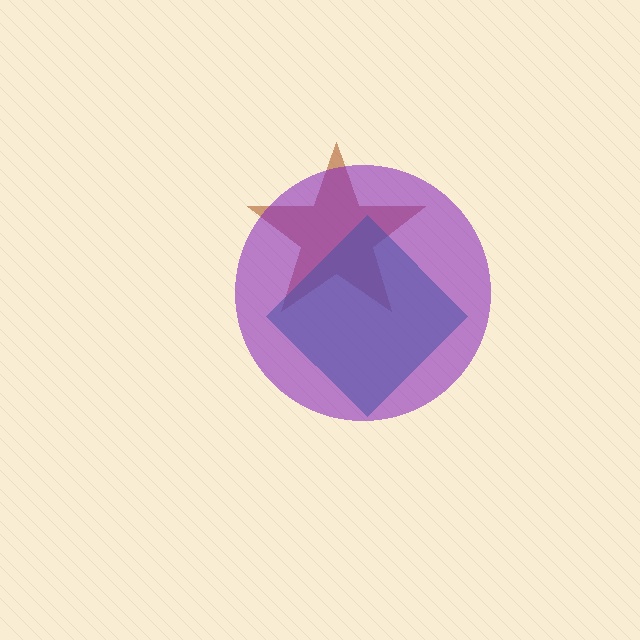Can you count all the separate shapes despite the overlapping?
Yes, there are 3 separate shapes.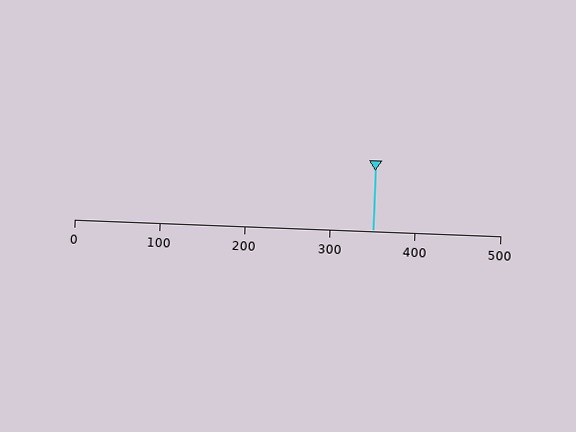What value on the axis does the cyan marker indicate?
The marker indicates approximately 350.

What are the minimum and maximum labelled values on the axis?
The axis runs from 0 to 500.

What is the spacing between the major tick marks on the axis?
The major ticks are spaced 100 apart.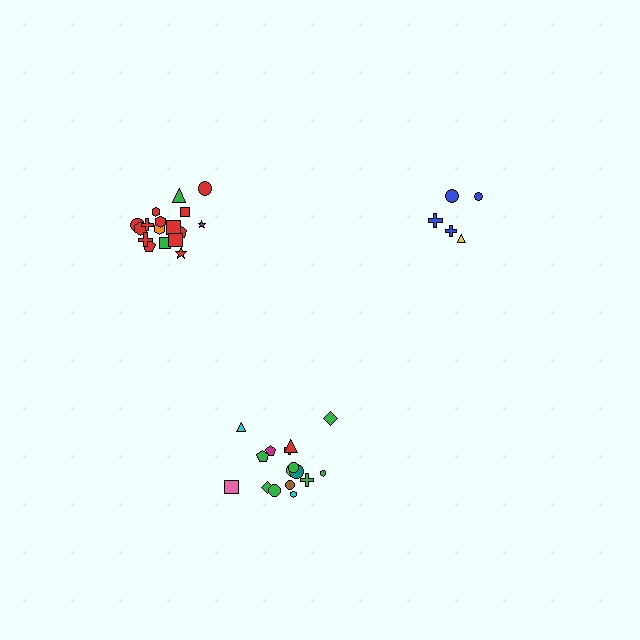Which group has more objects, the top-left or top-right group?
The top-left group.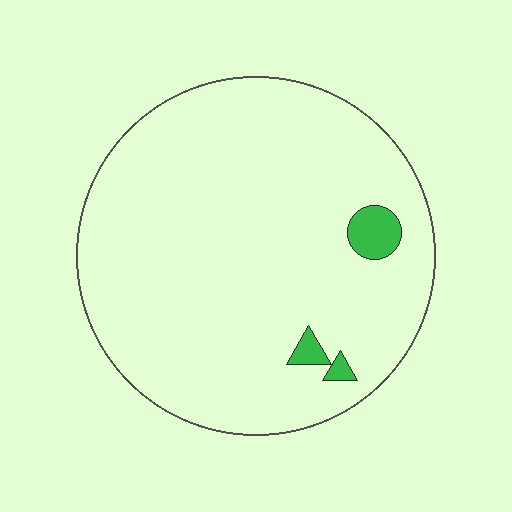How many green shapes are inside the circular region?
3.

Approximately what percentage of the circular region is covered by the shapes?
Approximately 5%.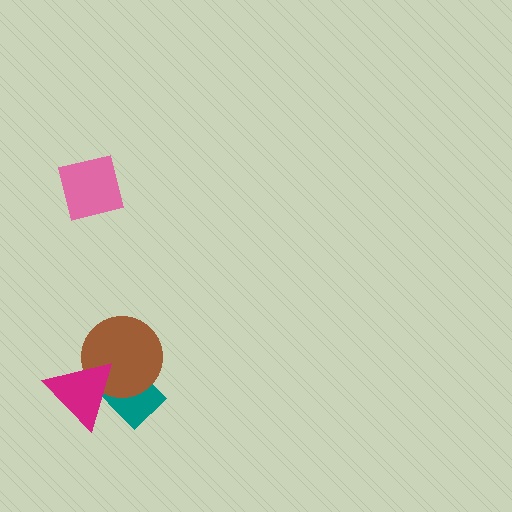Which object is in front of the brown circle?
The magenta triangle is in front of the brown circle.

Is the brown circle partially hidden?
Yes, it is partially covered by another shape.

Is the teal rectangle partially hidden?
Yes, it is partially covered by another shape.